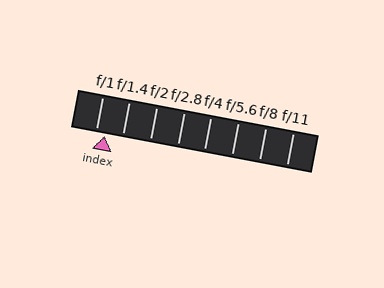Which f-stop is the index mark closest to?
The index mark is closest to f/1.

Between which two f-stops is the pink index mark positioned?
The index mark is between f/1 and f/1.4.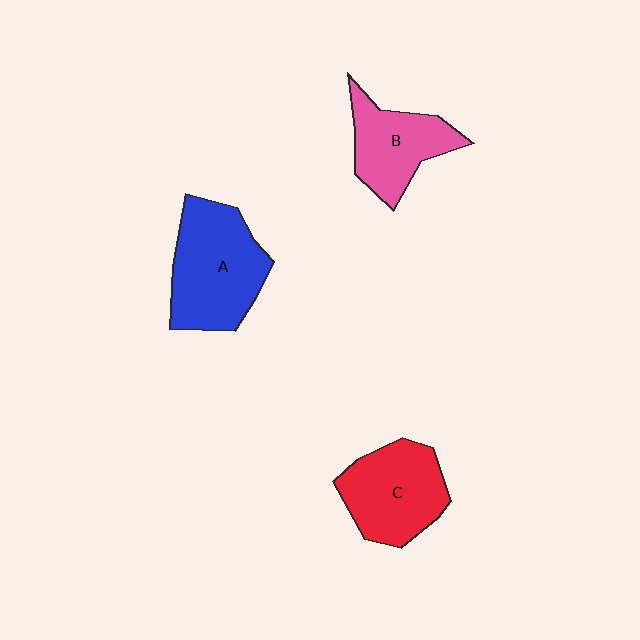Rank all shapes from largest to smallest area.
From largest to smallest: A (blue), C (red), B (pink).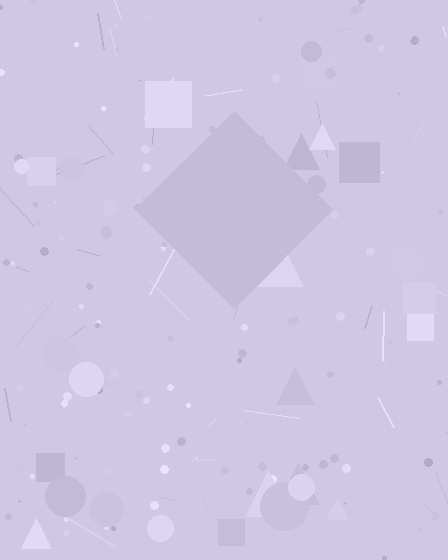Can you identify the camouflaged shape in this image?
The camouflaged shape is a diamond.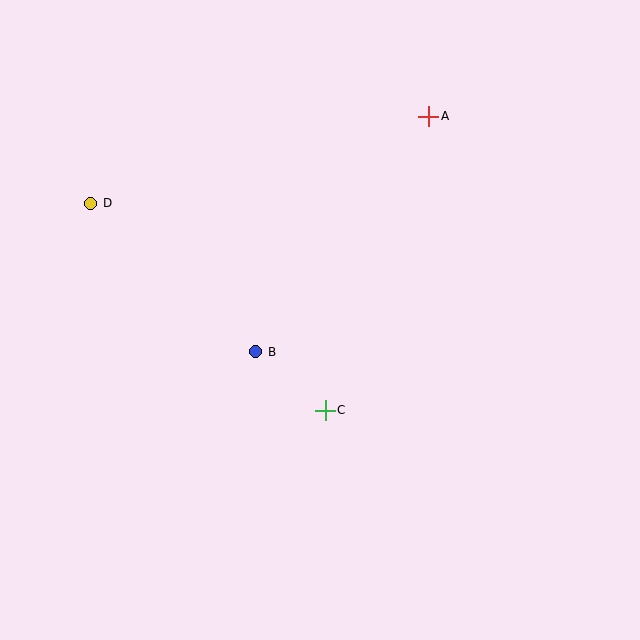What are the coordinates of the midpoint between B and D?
The midpoint between B and D is at (173, 278).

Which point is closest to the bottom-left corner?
Point B is closest to the bottom-left corner.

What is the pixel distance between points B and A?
The distance between B and A is 292 pixels.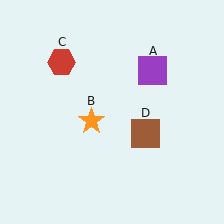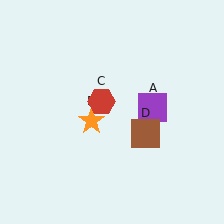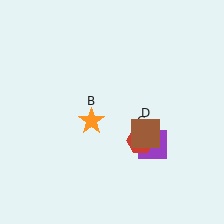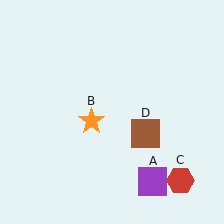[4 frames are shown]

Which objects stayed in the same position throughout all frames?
Orange star (object B) and brown square (object D) remained stationary.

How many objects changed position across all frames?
2 objects changed position: purple square (object A), red hexagon (object C).